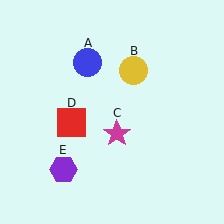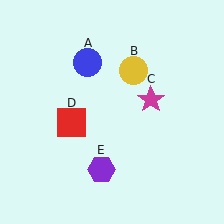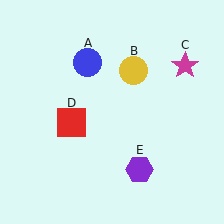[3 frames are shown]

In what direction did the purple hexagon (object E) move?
The purple hexagon (object E) moved right.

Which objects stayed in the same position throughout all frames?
Blue circle (object A) and yellow circle (object B) and red square (object D) remained stationary.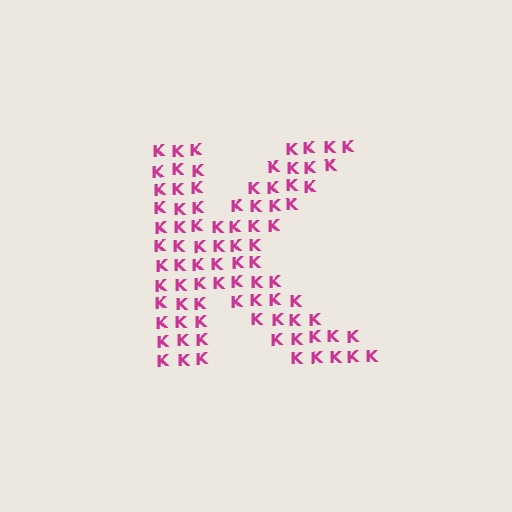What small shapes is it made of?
It is made of small letter K's.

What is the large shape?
The large shape is the letter K.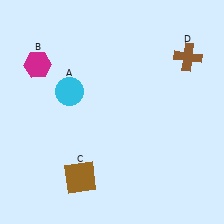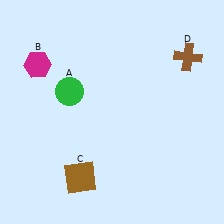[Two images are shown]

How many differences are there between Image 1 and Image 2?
There is 1 difference between the two images.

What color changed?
The circle (A) changed from cyan in Image 1 to green in Image 2.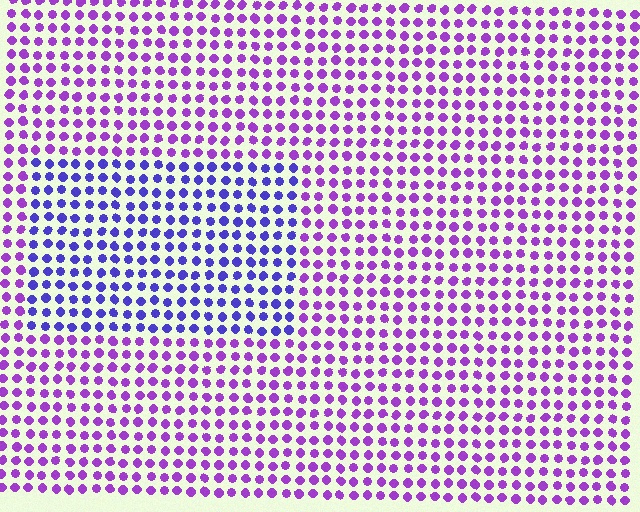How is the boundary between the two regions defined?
The boundary is defined purely by a slight shift in hue (about 36 degrees). Spacing, size, and orientation are identical on both sides.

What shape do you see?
I see a rectangle.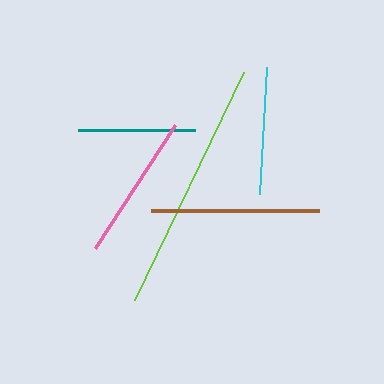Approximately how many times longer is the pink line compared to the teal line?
The pink line is approximately 1.2 times the length of the teal line.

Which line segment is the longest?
The lime line is the longest at approximately 253 pixels.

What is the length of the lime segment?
The lime segment is approximately 253 pixels long.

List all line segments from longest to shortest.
From longest to shortest: lime, brown, pink, cyan, teal.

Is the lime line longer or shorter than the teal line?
The lime line is longer than the teal line.